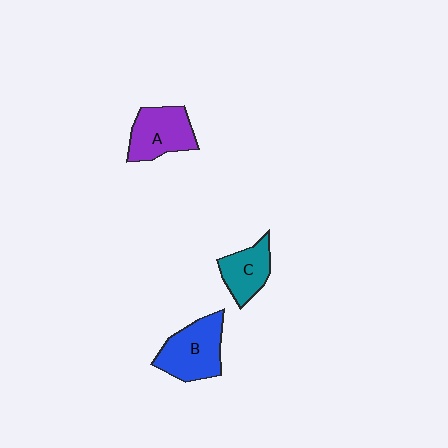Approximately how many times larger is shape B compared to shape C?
Approximately 1.5 times.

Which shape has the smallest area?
Shape C (teal).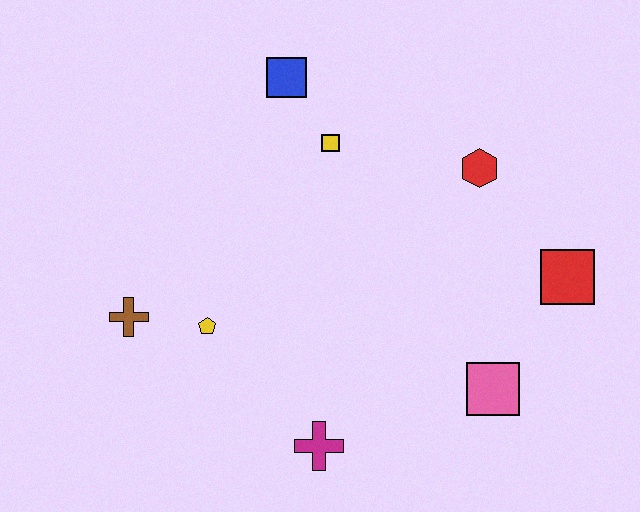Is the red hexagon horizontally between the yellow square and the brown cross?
No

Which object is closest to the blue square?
The yellow square is closest to the blue square.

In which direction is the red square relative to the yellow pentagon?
The red square is to the right of the yellow pentagon.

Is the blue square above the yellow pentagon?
Yes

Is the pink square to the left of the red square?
Yes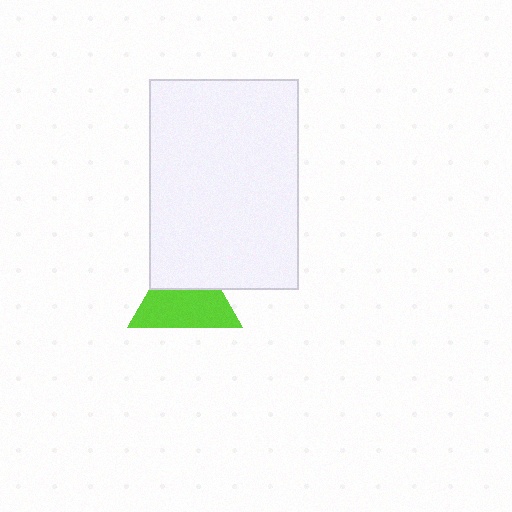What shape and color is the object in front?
The object in front is a white rectangle.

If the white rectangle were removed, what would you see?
You would see the complete lime triangle.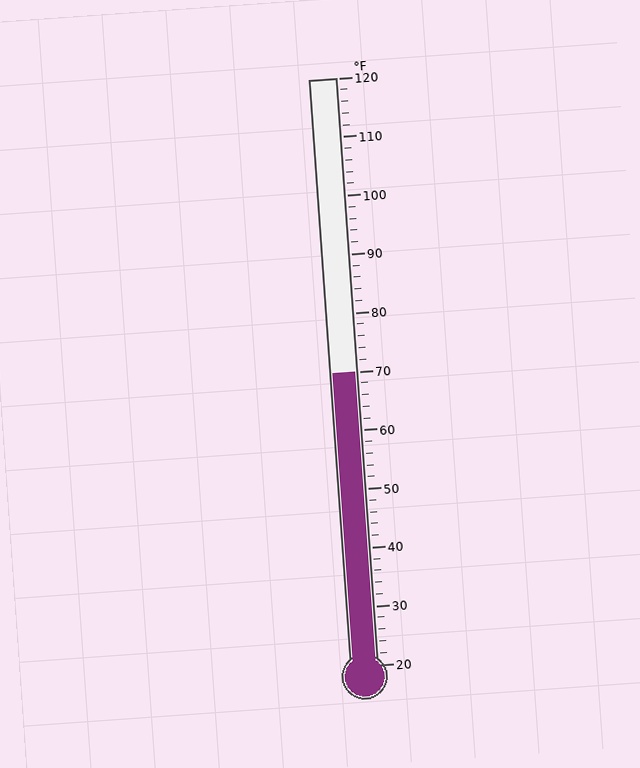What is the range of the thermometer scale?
The thermometer scale ranges from 20°F to 120°F.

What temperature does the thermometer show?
The thermometer shows approximately 70°F.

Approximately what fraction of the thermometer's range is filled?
The thermometer is filled to approximately 50% of its range.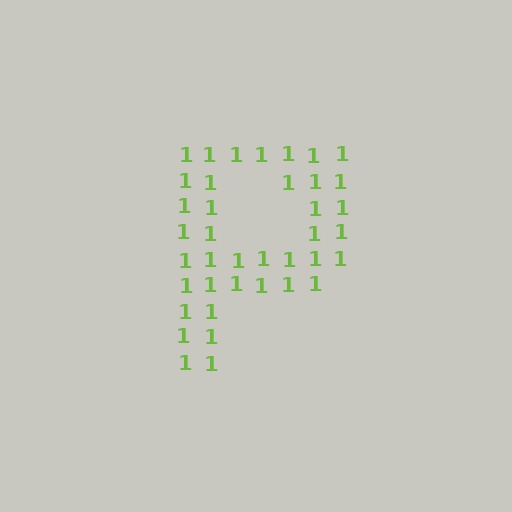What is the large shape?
The large shape is the letter P.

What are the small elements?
The small elements are digit 1's.